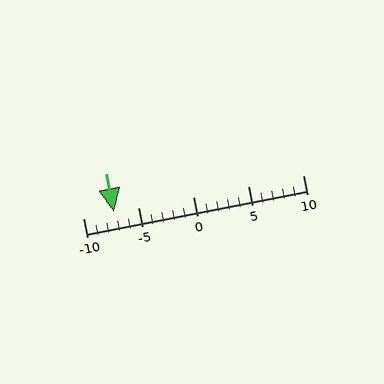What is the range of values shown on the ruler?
The ruler shows values from -10 to 10.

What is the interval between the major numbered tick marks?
The major tick marks are spaced 5 units apart.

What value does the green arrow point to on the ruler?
The green arrow points to approximately -7.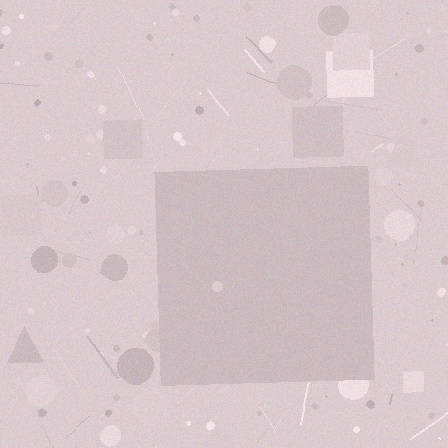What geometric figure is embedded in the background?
A square is embedded in the background.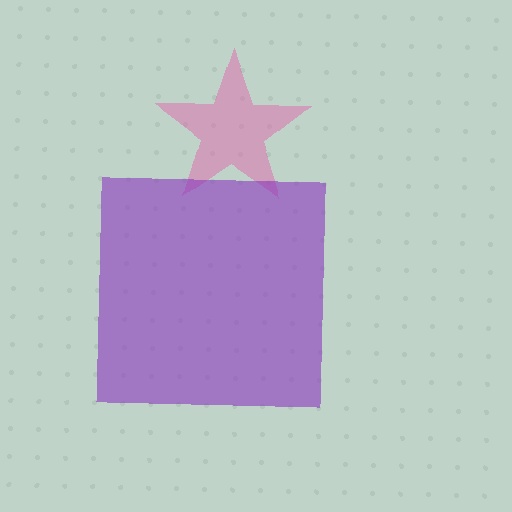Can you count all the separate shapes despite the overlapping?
Yes, there are 2 separate shapes.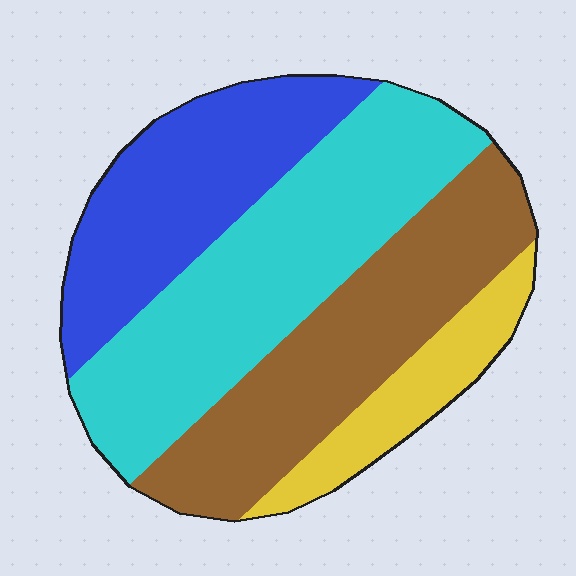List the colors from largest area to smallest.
From largest to smallest: cyan, brown, blue, yellow.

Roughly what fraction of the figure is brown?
Brown covers 29% of the figure.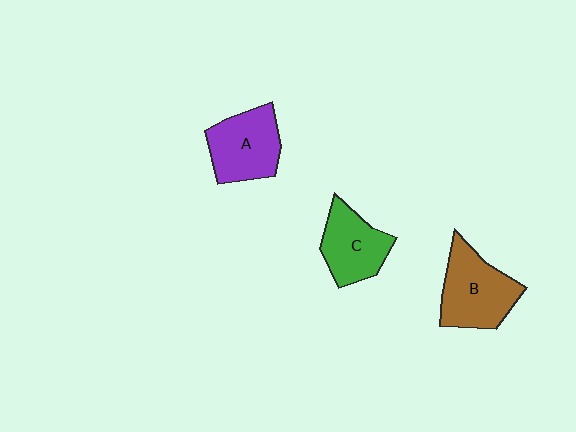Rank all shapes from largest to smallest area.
From largest to smallest: B (brown), A (purple), C (green).